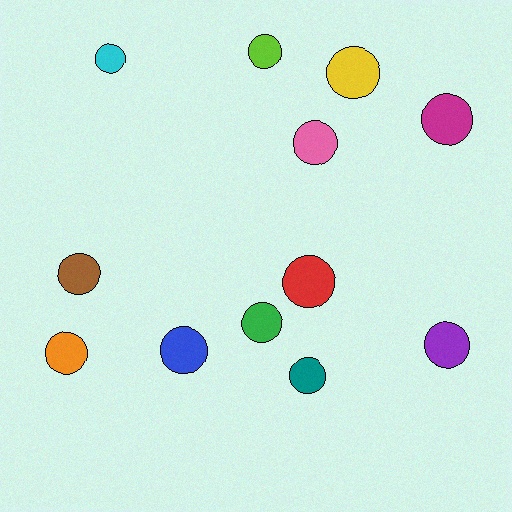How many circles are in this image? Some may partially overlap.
There are 12 circles.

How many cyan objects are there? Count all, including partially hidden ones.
There is 1 cyan object.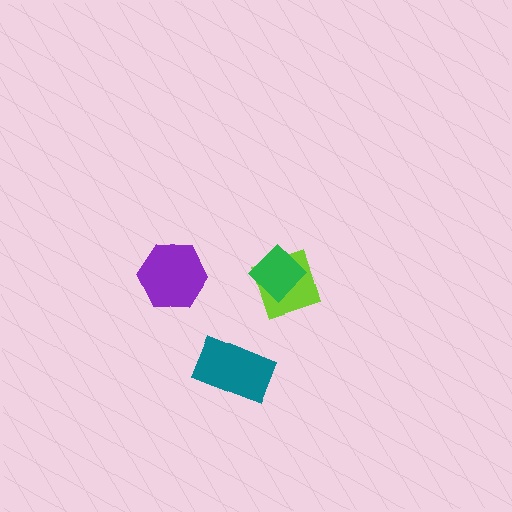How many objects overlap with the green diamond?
1 object overlaps with the green diamond.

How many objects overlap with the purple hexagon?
0 objects overlap with the purple hexagon.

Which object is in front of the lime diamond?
The green diamond is in front of the lime diamond.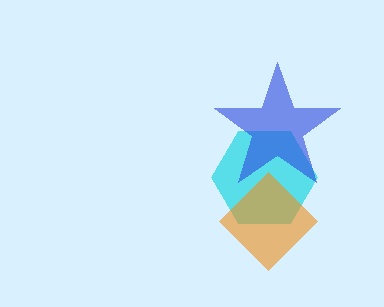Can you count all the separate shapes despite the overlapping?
Yes, there are 3 separate shapes.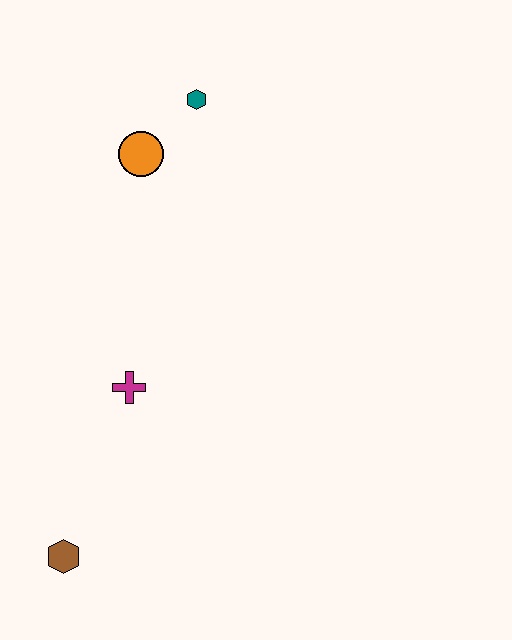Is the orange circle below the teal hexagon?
Yes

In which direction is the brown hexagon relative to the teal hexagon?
The brown hexagon is below the teal hexagon.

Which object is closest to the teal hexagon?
The orange circle is closest to the teal hexagon.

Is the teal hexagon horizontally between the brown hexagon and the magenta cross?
No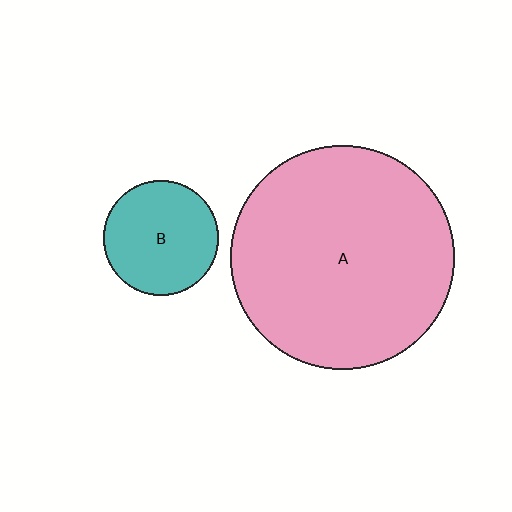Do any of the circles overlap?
No, none of the circles overlap.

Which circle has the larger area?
Circle A (pink).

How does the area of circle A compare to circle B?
Approximately 3.8 times.